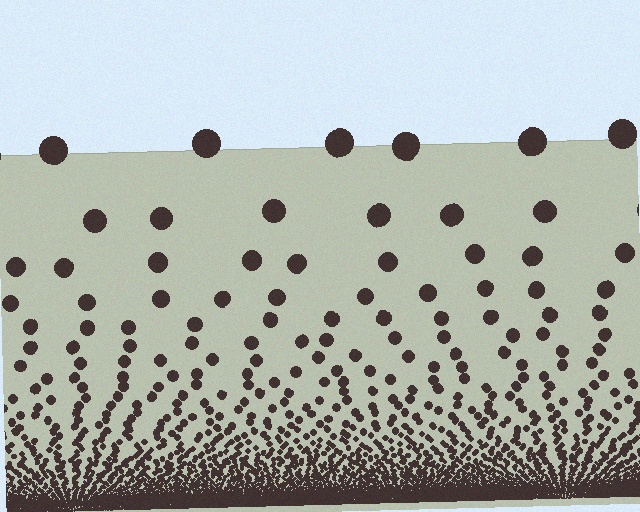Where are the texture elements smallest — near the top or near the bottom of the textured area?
Near the bottom.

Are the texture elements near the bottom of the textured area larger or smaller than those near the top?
Smaller. The gradient is inverted — elements near the bottom are smaller and denser.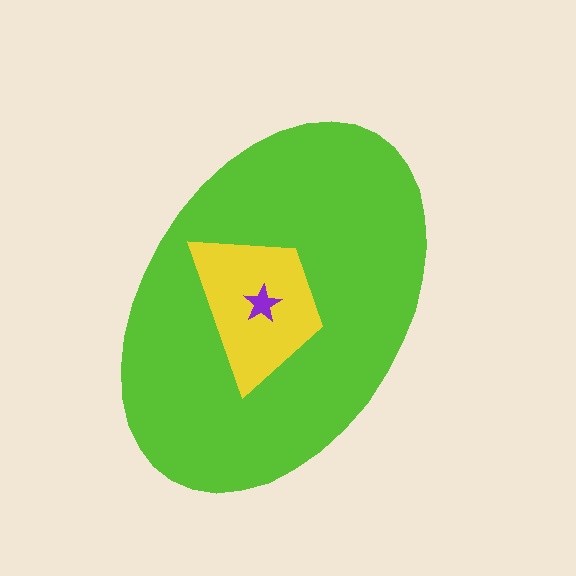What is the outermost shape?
The lime ellipse.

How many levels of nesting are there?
3.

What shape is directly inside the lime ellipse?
The yellow trapezoid.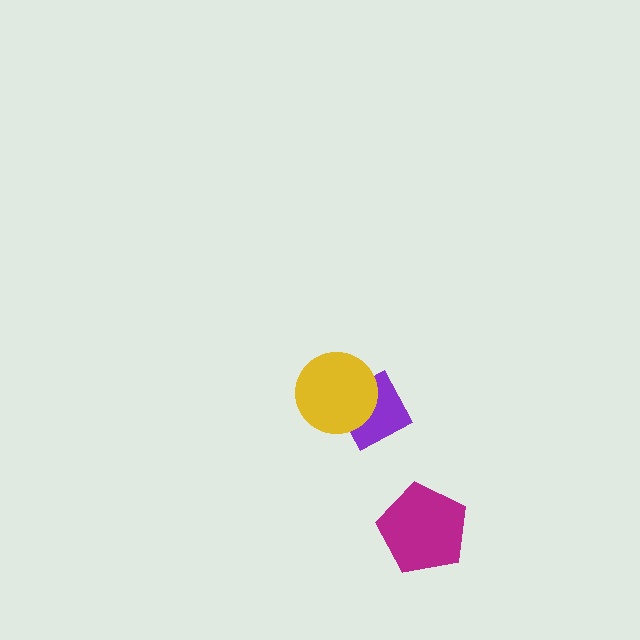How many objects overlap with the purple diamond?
1 object overlaps with the purple diamond.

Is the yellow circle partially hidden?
No, no other shape covers it.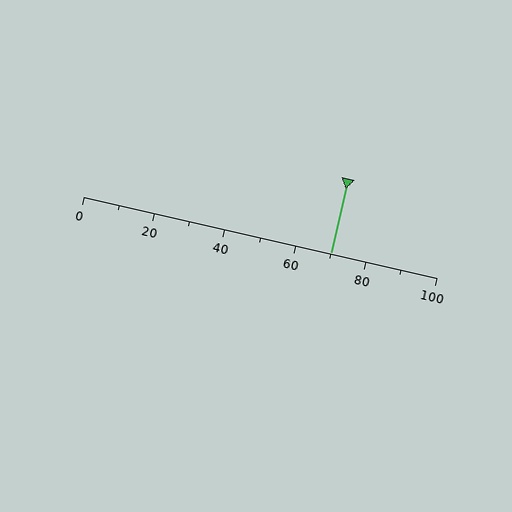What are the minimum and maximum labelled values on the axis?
The axis runs from 0 to 100.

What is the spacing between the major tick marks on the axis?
The major ticks are spaced 20 apart.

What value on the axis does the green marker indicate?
The marker indicates approximately 70.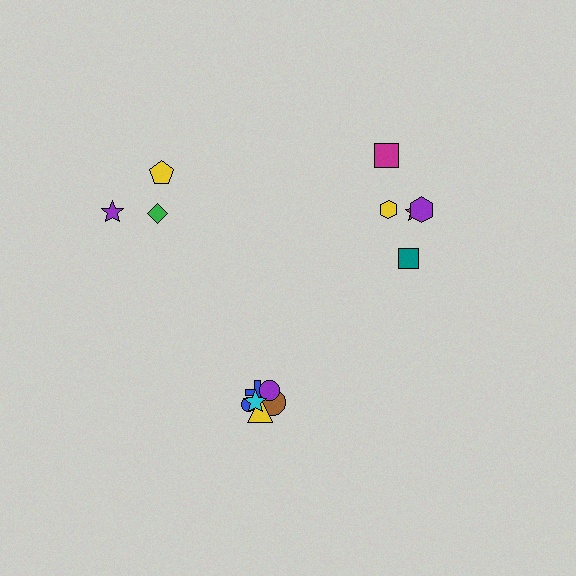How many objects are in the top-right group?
There are 5 objects.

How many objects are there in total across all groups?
There are 14 objects.